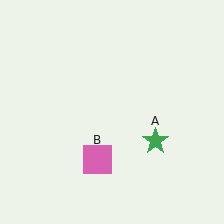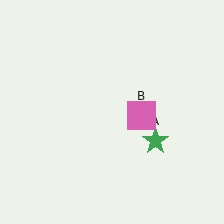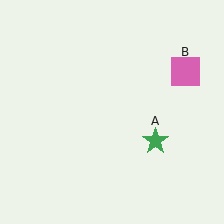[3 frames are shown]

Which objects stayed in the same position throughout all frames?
Green star (object A) remained stationary.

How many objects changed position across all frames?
1 object changed position: pink square (object B).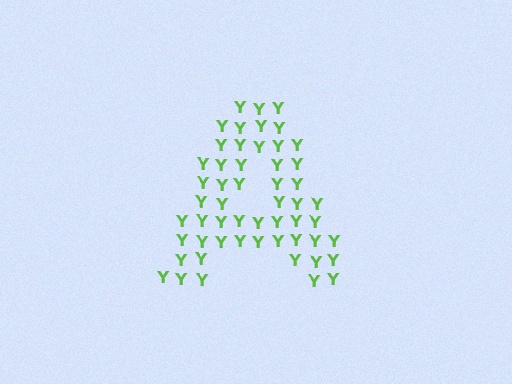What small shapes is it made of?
It is made of small letter Y's.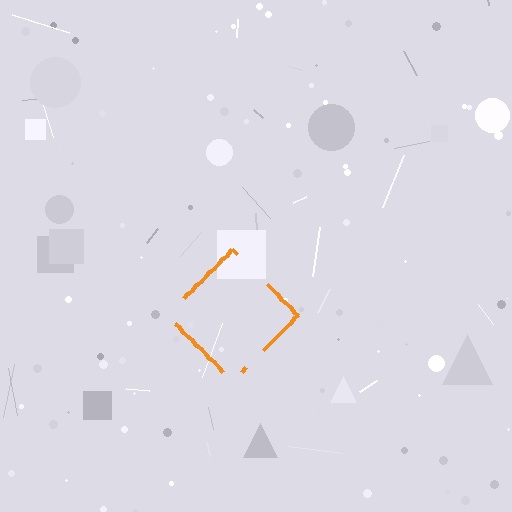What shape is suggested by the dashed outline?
The dashed outline suggests a diamond.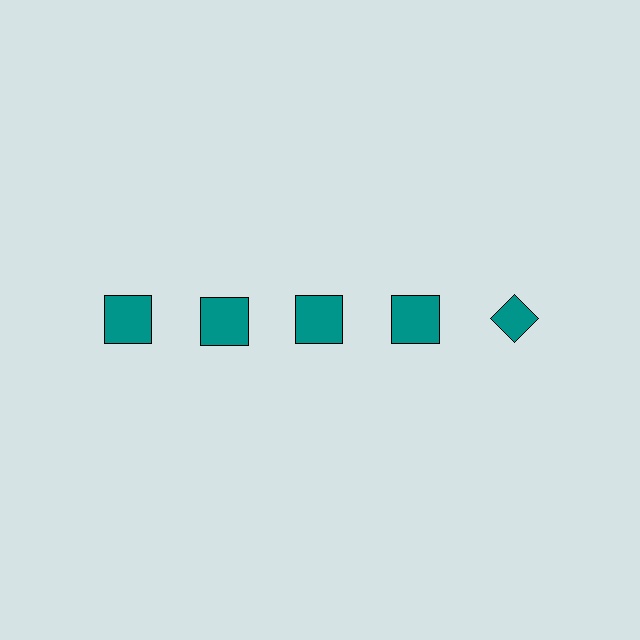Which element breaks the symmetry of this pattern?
The teal diamond in the top row, rightmost column breaks the symmetry. All other shapes are teal squares.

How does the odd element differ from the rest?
It has a different shape: diamond instead of square.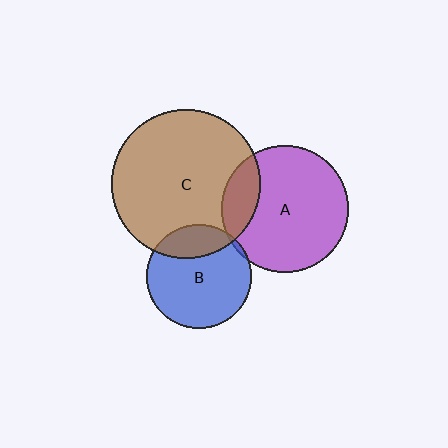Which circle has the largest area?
Circle C (brown).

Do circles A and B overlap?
Yes.